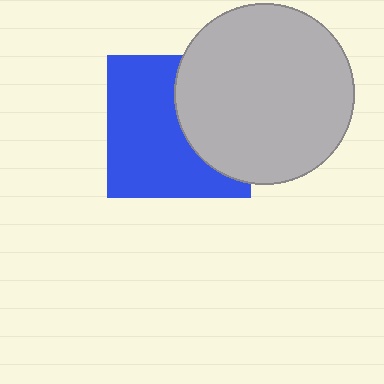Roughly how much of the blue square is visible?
About half of it is visible (roughly 60%).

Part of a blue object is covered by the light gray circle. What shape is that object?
It is a square.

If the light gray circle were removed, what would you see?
You would see the complete blue square.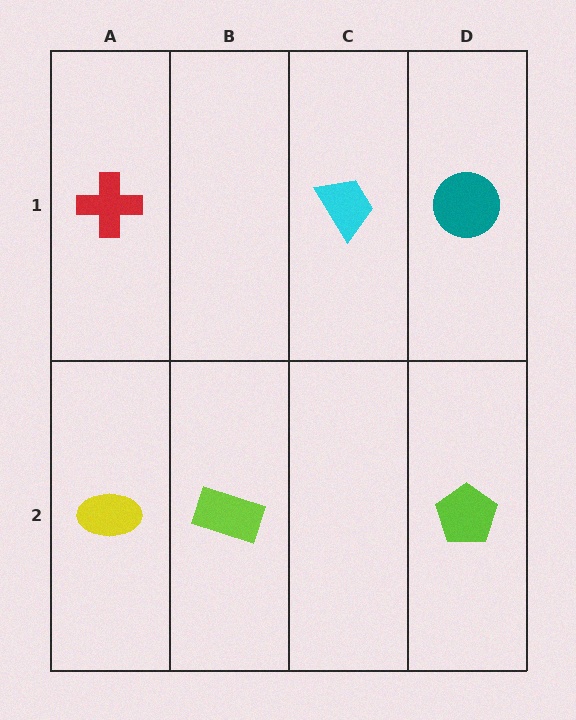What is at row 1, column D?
A teal circle.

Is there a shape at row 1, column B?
No, that cell is empty.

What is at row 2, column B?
A lime rectangle.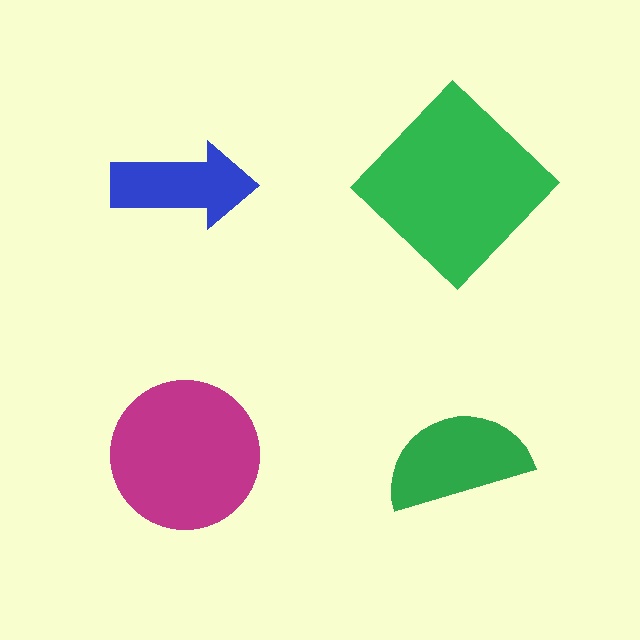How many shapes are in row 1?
2 shapes.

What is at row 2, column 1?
A magenta circle.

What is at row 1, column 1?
A blue arrow.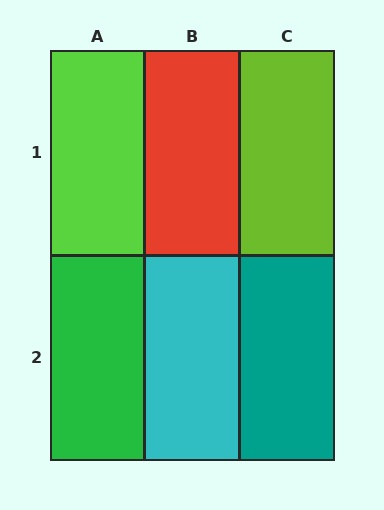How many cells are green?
1 cell is green.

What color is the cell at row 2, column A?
Green.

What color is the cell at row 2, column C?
Teal.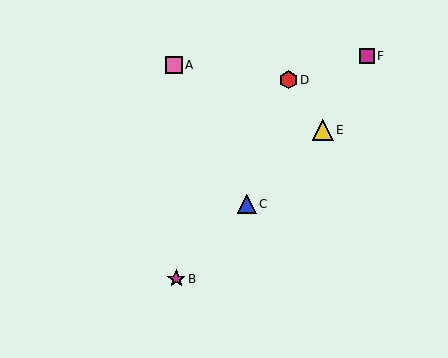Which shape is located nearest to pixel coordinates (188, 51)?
The pink square (labeled A) at (174, 65) is nearest to that location.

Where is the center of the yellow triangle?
The center of the yellow triangle is at (323, 130).